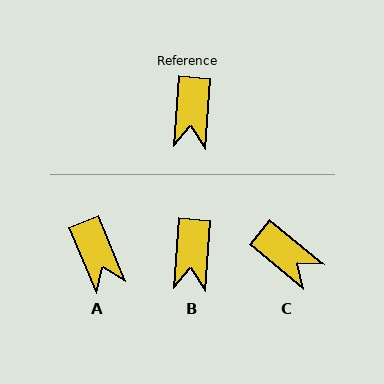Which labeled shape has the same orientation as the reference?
B.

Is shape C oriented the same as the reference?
No, it is off by about 55 degrees.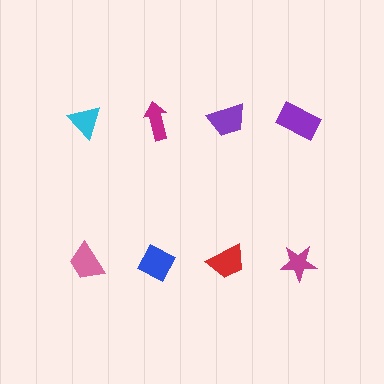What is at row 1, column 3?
A purple trapezoid.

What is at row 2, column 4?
A magenta star.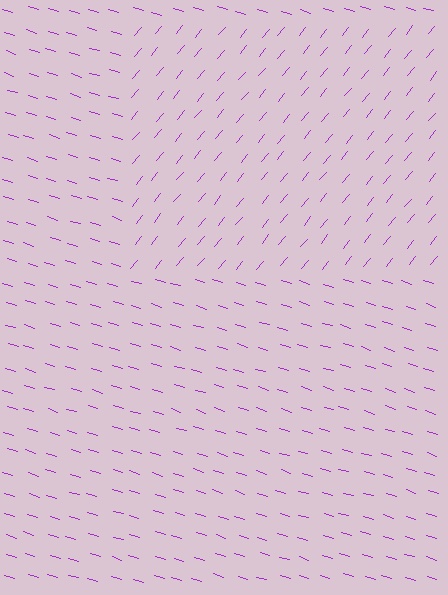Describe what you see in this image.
The image is filled with small purple line segments. A rectangle region in the image has lines oriented differently from the surrounding lines, creating a visible texture boundary.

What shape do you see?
I see a rectangle.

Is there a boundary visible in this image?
Yes, there is a texture boundary formed by a change in line orientation.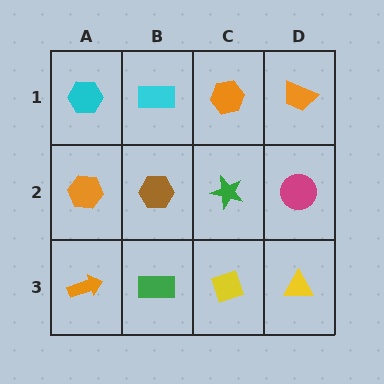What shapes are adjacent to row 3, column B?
A brown hexagon (row 2, column B), an orange arrow (row 3, column A), a yellow diamond (row 3, column C).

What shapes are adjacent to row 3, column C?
A green star (row 2, column C), a green rectangle (row 3, column B), a yellow triangle (row 3, column D).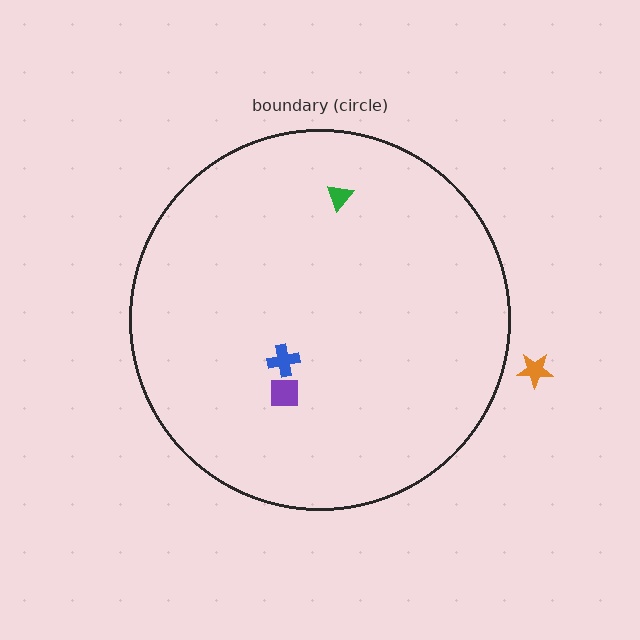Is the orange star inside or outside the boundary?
Outside.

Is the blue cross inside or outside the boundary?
Inside.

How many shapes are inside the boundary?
3 inside, 1 outside.